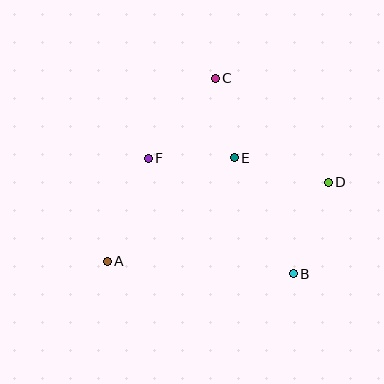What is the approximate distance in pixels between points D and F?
The distance between D and F is approximately 181 pixels.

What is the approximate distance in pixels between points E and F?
The distance between E and F is approximately 86 pixels.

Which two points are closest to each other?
Points C and E are closest to each other.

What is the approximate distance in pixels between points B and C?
The distance between B and C is approximately 210 pixels.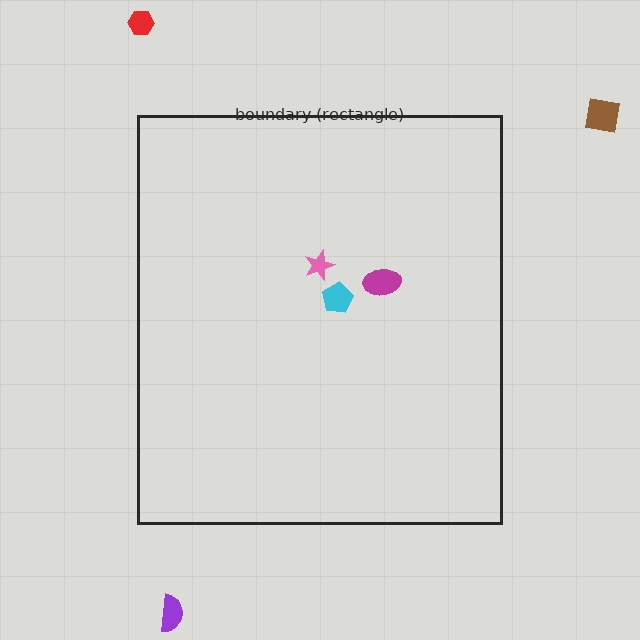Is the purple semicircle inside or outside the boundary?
Outside.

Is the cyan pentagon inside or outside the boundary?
Inside.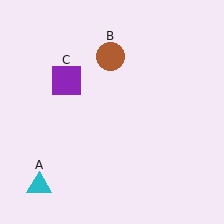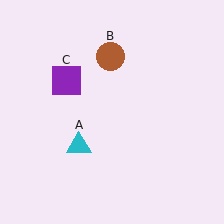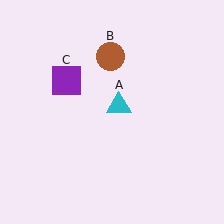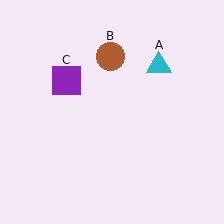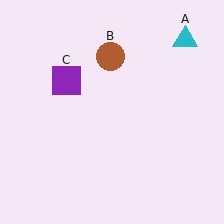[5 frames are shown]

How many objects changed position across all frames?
1 object changed position: cyan triangle (object A).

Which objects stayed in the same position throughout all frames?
Brown circle (object B) and purple square (object C) remained stationary.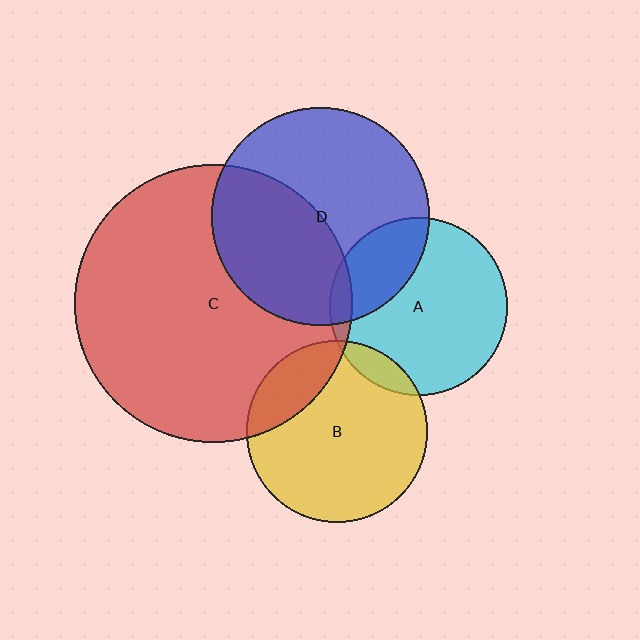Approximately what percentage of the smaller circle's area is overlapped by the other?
Approximately 5%.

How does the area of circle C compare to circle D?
Approximately 1.6 times.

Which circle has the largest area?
Circle C (red).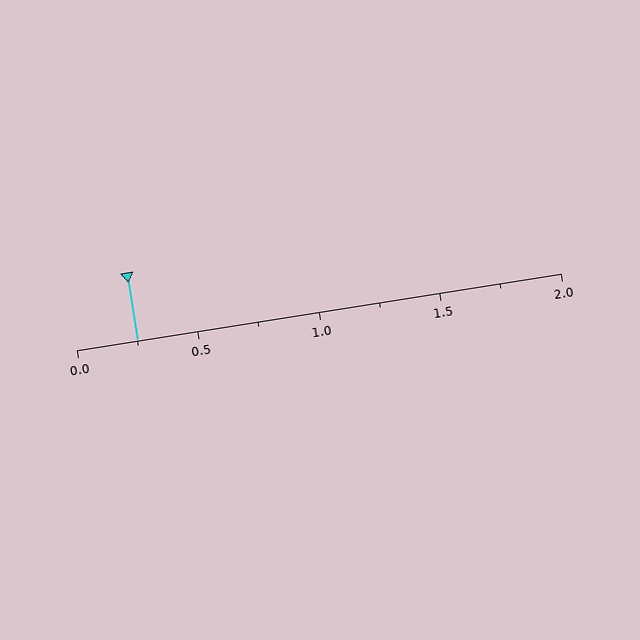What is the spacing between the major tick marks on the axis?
The major ticks are spaced 0.5 apart.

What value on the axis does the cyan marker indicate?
The marker indicates approximately 0.25.